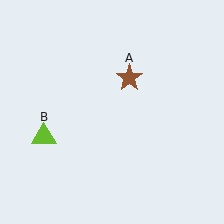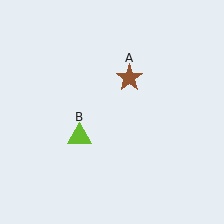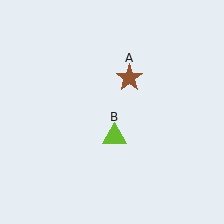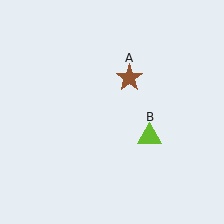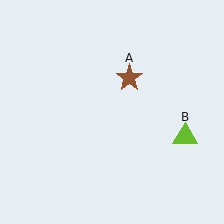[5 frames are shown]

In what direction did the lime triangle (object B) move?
The lime triangle (object B) moved right.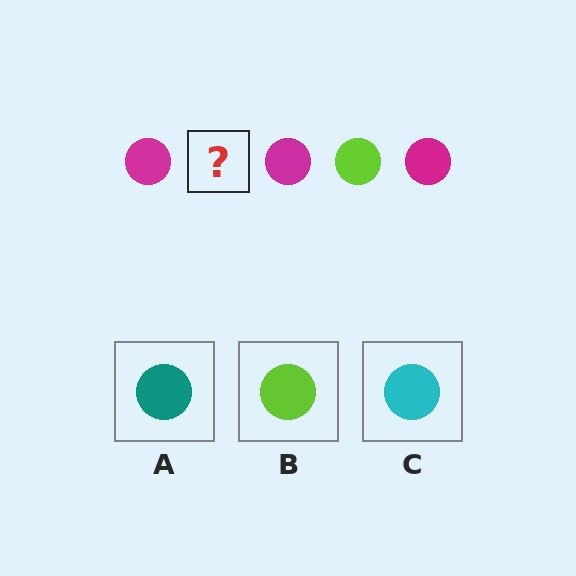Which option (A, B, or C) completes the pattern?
B.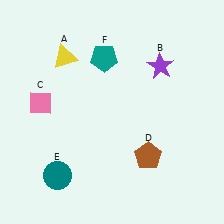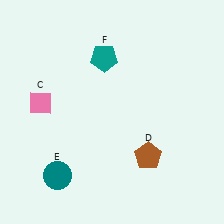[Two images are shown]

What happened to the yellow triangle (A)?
The yellow triangle (A) was removed in Image 2. It was in the top-left area of Image 1.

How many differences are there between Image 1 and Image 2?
There are 2 differences between the two images.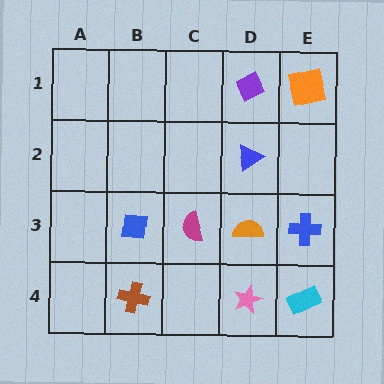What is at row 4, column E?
A cyan rectangle.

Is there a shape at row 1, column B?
No, that cell is empty.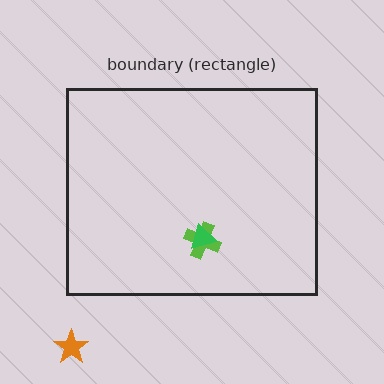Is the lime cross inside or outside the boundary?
Inside.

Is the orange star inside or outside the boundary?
Outside.